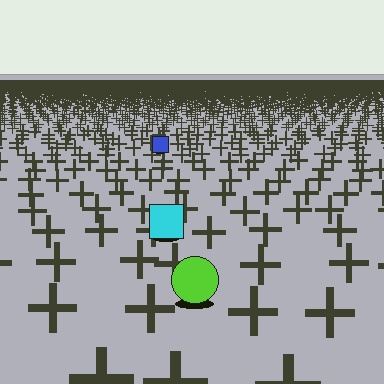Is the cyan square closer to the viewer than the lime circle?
No. The lime circle is closer — you can tell from the texture gradient: the ground texture is coarser near it.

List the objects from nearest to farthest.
From nearest to farthest: the lime circle, the cyan square, the blue square.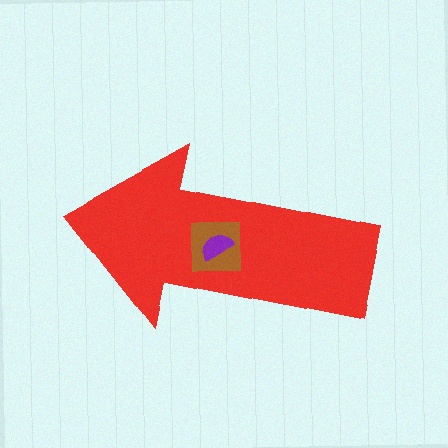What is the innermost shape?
The purple semicircle.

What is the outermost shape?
The red arrow.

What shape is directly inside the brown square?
The purple semicircle.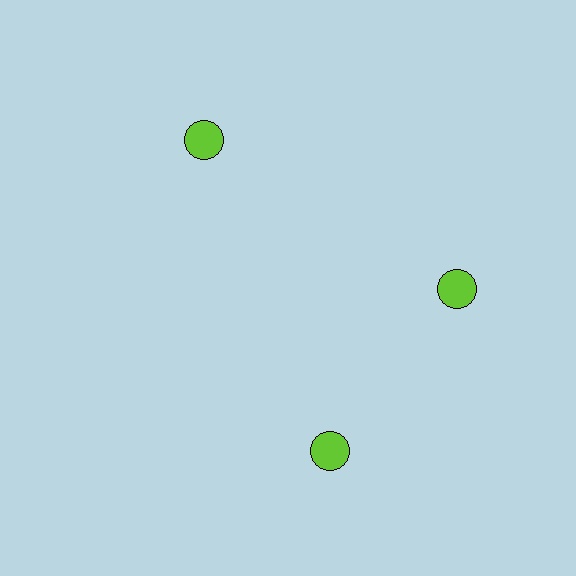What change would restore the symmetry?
The symmetry would be restored by rotating it back into even spacing with its neighbors so that all 3 circles sit at equal angles and equal distance from the center.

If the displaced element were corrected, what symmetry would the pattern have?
It would have 3-fold rotational symmetry — the pattern would map onto itself every 120 degrees.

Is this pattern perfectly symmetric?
No. The 3 lime circles are arranged in a ring, but one element near the 7 o'clock position is rotated out of alignment along the ring, breaking the 3-fold rotational symmetry.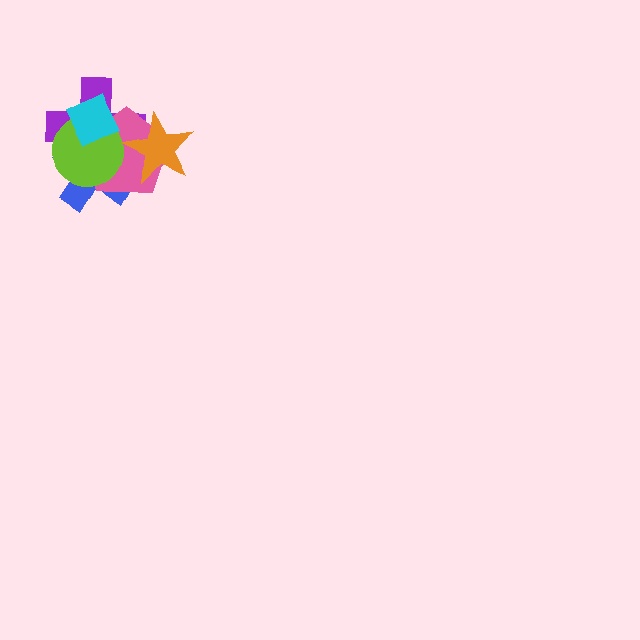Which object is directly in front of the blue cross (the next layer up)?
The purple cross is directly in front of the blue cross.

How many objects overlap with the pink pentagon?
5 objects overlap with the pink pentagon.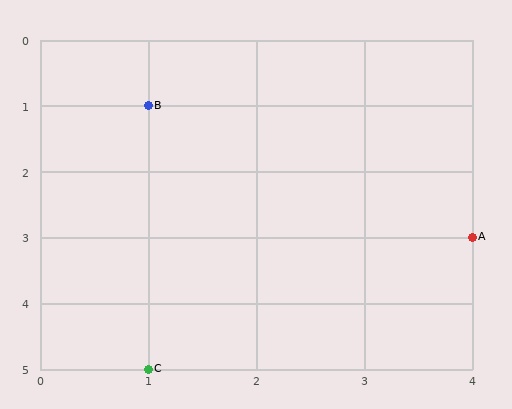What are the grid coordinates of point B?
Point B is at grid coordinates (1, 1).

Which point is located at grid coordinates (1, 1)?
Point B is at (1, 1).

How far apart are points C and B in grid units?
Points C and B are 4 rows apart.